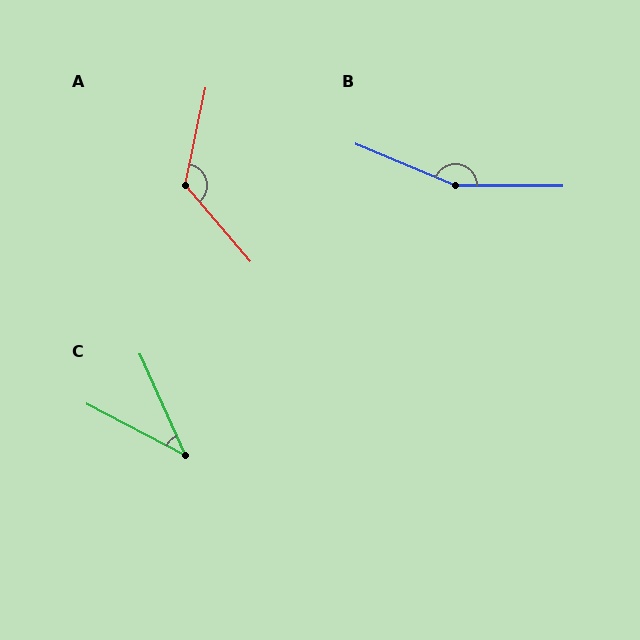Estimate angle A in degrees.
Approximately 128 degrees.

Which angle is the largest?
B, at approximately 158 degrees.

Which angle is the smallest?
C, at approximately 39 degrees.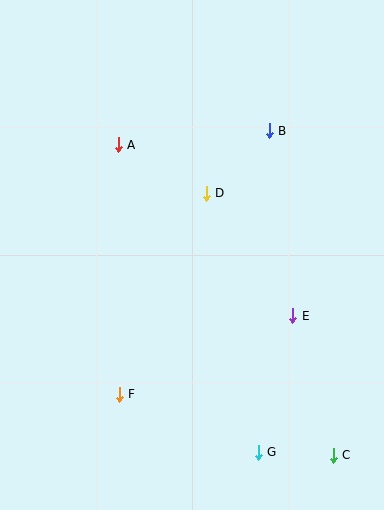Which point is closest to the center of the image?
Point D at (206, 193) is closest to the center.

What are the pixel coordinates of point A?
Point A is at (118, 145).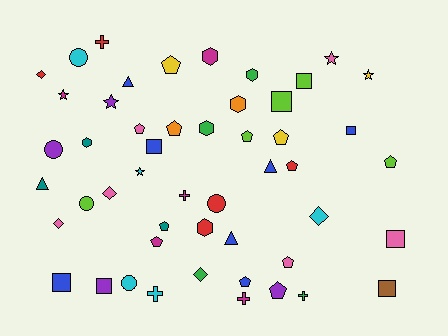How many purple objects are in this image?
There are 4 purple objects.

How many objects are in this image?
There are 50 objects.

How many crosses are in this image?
There are 5 crosses.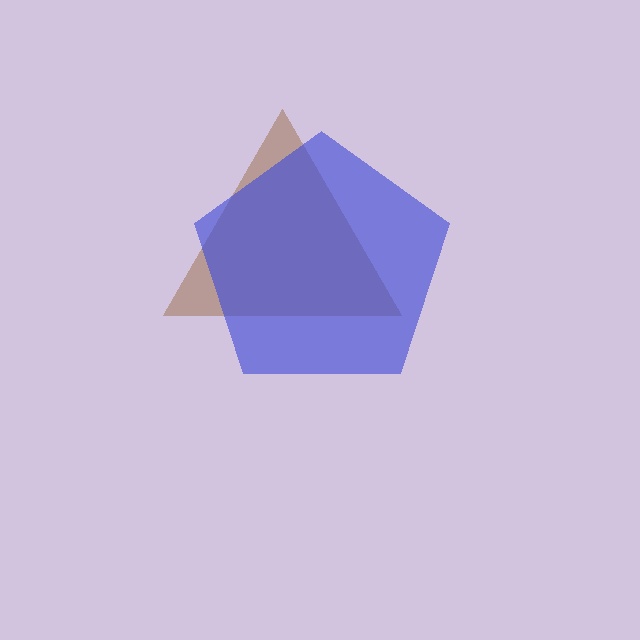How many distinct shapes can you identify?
There are 2 distinct shapes: a brown triangle, a blue pentagon.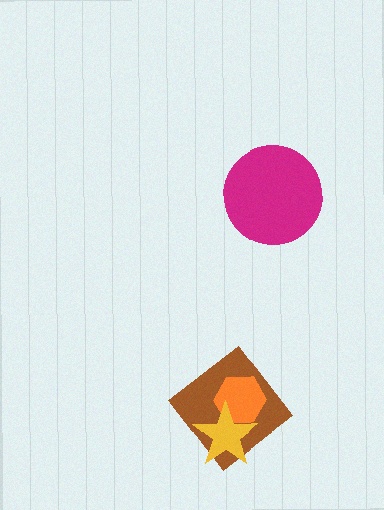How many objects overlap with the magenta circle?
0 objects overlap with the magenta circle.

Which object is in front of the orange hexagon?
The yellow star is in front of the orange hexagon.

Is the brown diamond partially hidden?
Yes, it is partially covered by another shape.